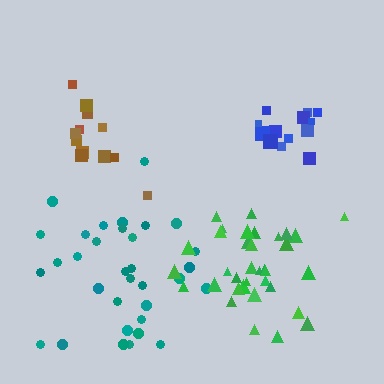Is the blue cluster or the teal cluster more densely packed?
Blue.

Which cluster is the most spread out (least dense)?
Teal.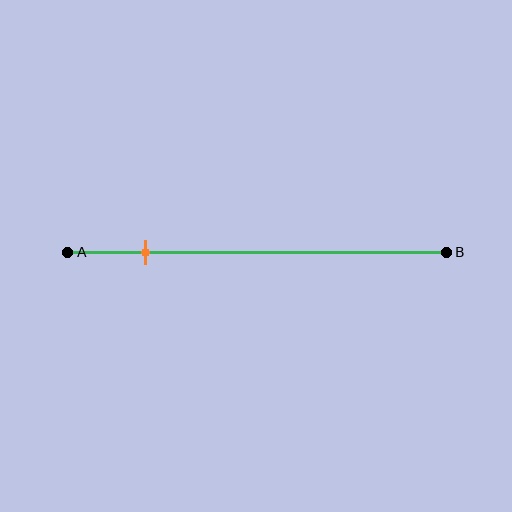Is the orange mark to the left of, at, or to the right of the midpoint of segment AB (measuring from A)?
The orange mark is to the left of the midpoint of segment AB.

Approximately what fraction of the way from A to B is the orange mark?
The orange mark is approximately 20% of the way from A to B.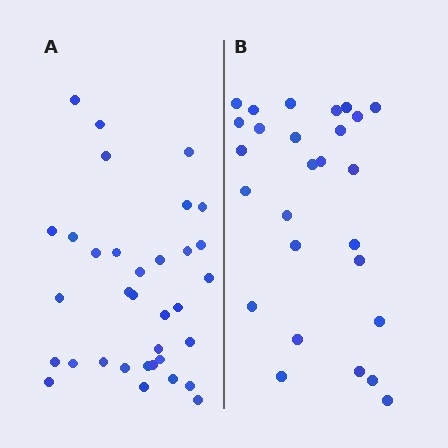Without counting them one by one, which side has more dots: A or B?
Region A (the left region) has more dots.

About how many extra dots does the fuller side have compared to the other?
Region A has roughly 8 or so more dots than region B.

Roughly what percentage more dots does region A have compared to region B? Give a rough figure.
About 25% more.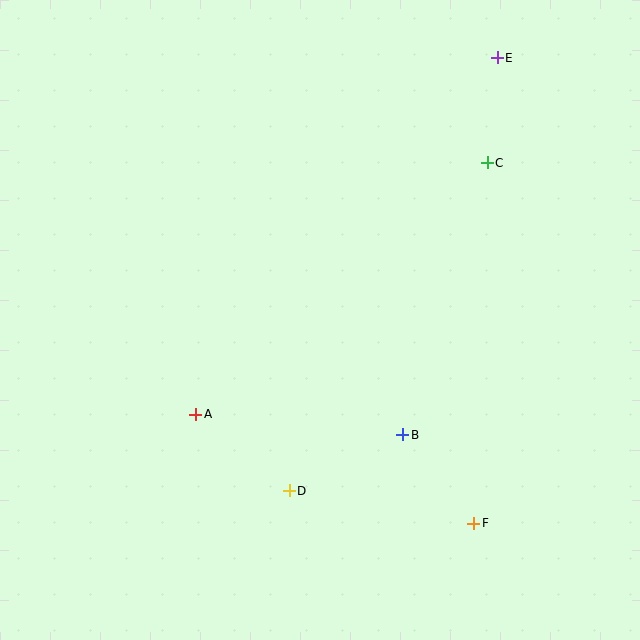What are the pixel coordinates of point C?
Point C is at (487, 163).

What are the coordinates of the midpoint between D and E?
The midpoint between D and E is at (393, 274).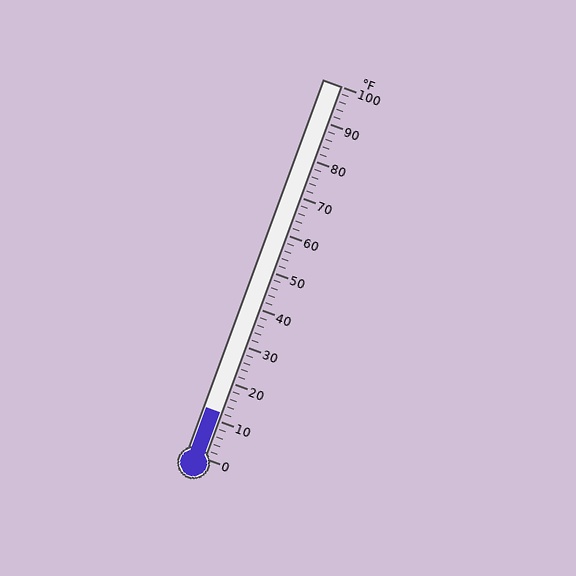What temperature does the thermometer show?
The thermometer shows approximately 12°F.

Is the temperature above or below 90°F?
The temperature is below 90°F.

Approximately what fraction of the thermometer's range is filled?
The thermometer is filled to approximately 10% of its range.